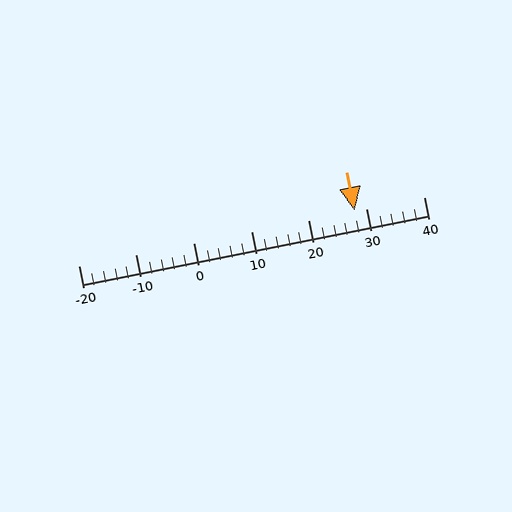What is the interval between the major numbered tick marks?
The major tick marks are spaced 10 units apart.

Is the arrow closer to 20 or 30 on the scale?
The arrow is closer to 30.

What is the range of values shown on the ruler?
The ruler shows values from -20 to 40.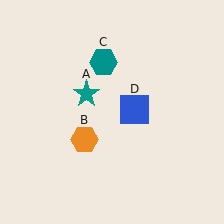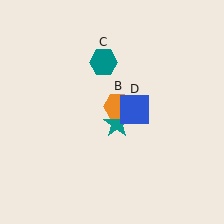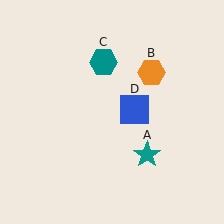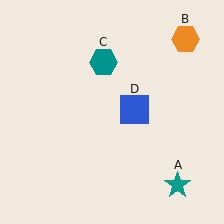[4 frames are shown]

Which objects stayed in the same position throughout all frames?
Teal hexagon (object C) and blue square (object D) remained stationary.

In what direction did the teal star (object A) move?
The teal star (object A) moved down and to the right.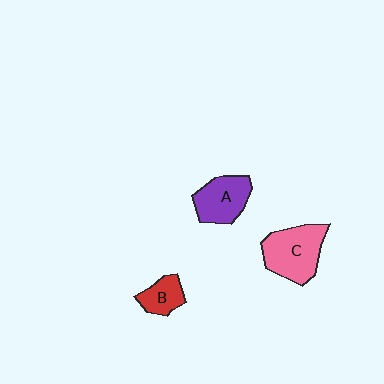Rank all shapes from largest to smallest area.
From largest to smallest: C (pink), A (purple), B (red).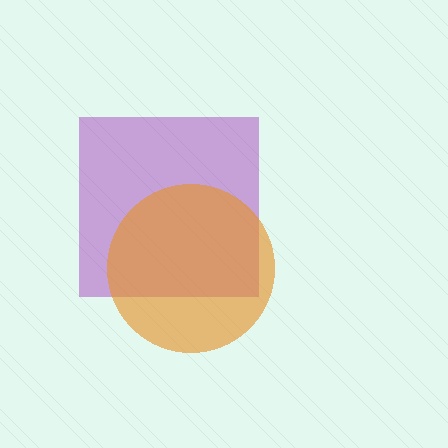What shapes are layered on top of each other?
The layered shapes are: a purple square, an orange circle.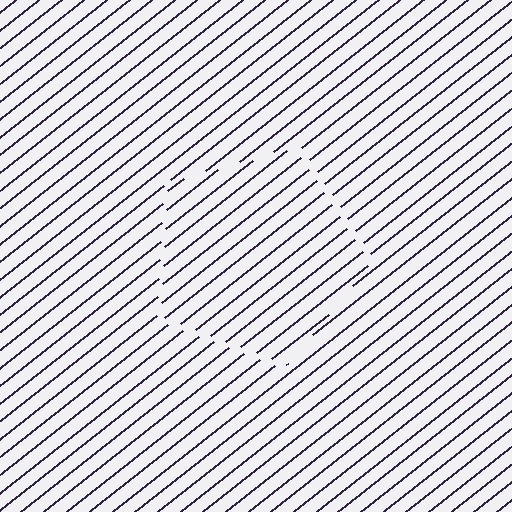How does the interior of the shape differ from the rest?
The interior of the shape contains the same grating, shifted by half a period — the contour is defined by the phase discontinuity where line-ends from the inner and outer gratings abut.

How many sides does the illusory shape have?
5 sides — the line-ends trace a pentagon.